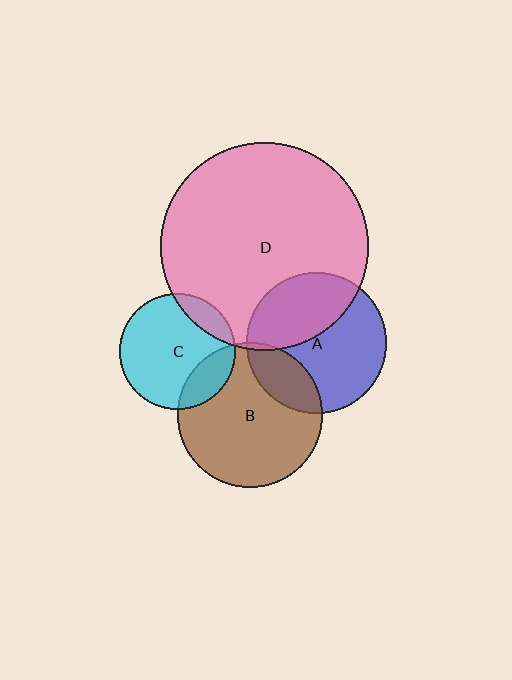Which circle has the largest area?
Circle D (pink).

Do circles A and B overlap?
Yes.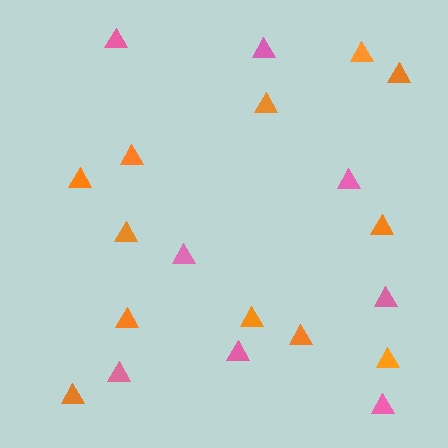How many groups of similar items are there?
There are 2 groups: one group of pink triangles (8) and one group of orange triangles (12).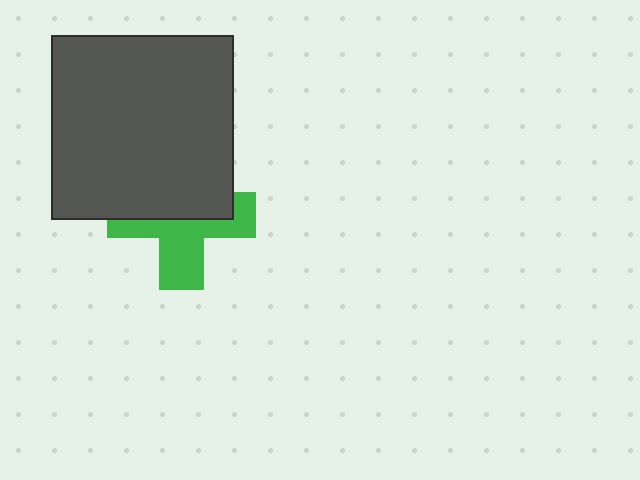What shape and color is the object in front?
The object in front is a dark gray rectangle.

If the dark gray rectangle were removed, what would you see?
You would see the complete green cross.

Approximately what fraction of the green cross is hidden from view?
Roughly 51% of the green cross is hidden behind the dark gray rectangle.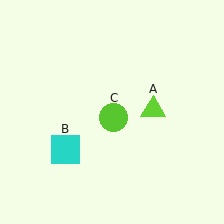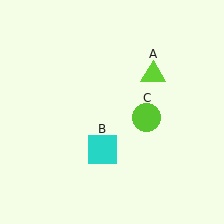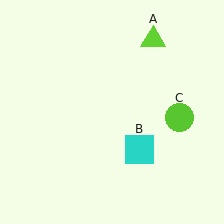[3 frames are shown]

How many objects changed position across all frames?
3 objects changed position: lime triangle (object A), cyan square (object B), lime circle (object C).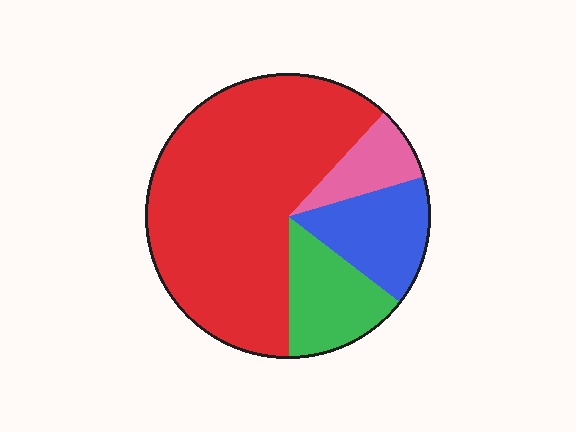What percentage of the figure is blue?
Blue covers 15% of the figure.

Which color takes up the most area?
Red, at roughly 60%.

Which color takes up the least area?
Pink, at roughly 10%.